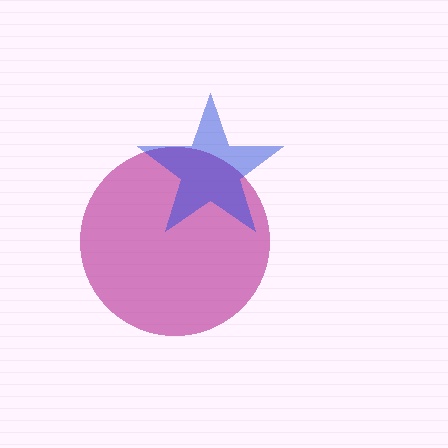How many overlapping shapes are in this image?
There are 2 overlapping shapes in the image.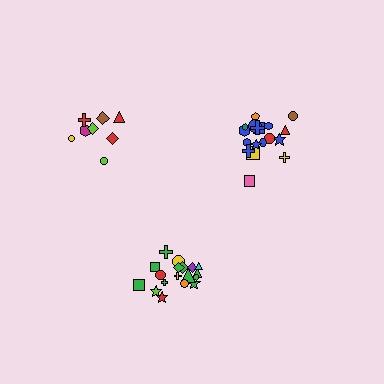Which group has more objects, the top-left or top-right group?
The top-right group.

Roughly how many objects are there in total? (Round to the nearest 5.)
Roughly 45 objects in total.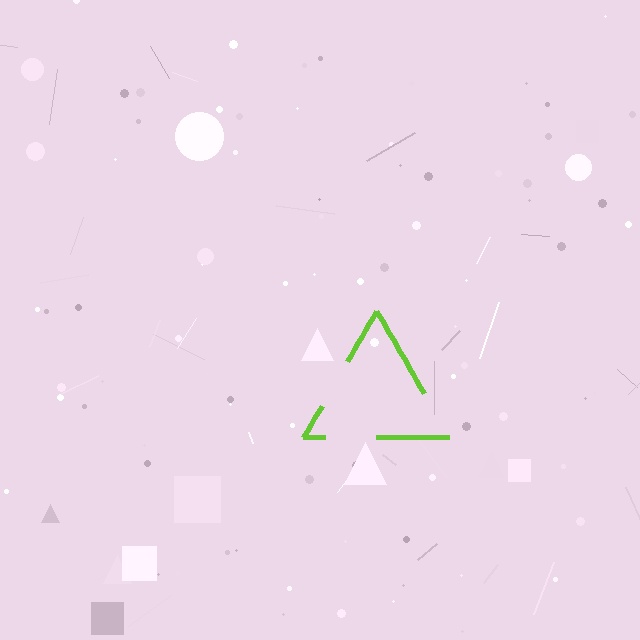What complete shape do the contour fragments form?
The contour fragments form a triangle.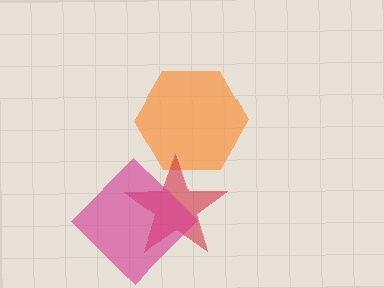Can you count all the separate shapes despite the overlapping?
Yes, there are 3 separate shapes.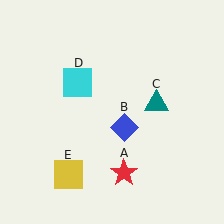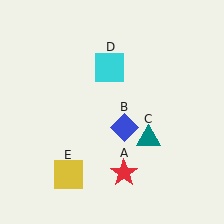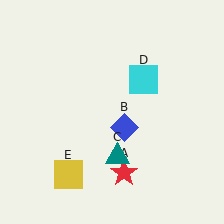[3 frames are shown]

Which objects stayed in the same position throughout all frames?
Red star (object A) and blue diamond (object B) and yellow square (object E) remained stationary.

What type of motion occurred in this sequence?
The teal triangle (object C), cyan square (object D) rotated clockwise around the center of the scene.